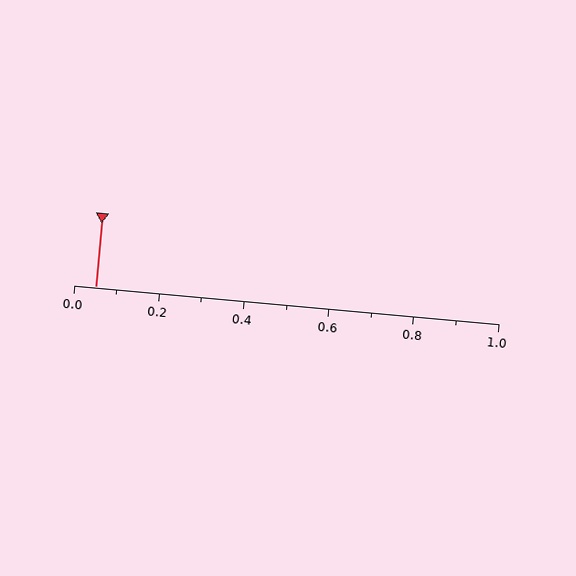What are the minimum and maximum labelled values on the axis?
The axis runs from 0.0 to 1.0.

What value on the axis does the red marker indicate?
The marker indicates approximately 0.05.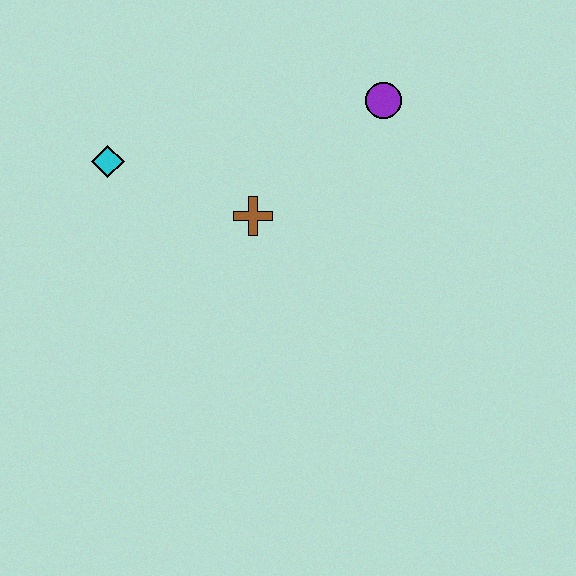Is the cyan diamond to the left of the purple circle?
Yes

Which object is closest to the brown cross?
The cyan diamond is closest to the brown cross.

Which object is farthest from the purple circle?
The cyan diamond is farthest from the purple circle.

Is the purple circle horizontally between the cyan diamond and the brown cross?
No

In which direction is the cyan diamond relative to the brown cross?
The cyan diamond is to the left of the brown cross.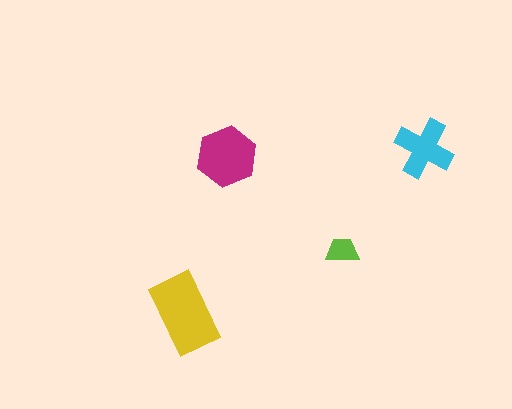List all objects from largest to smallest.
The yellow rectangle, the magenta hexagon, the cyan cross, the lime trapezoid.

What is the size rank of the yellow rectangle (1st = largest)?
1st.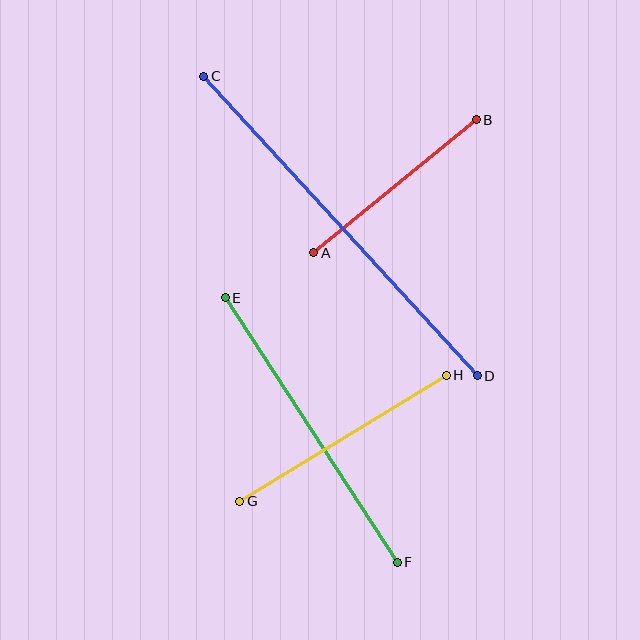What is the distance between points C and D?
The distance is approximately 406 pixels.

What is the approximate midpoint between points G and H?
The midpoint is at approximately (343, 438) pixels.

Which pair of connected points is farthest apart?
Points C and D are farthest apart.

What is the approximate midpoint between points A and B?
The midpoint is at approximately (395, 186) pixels.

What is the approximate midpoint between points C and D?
The midpoint is at approximately (340, 226) pixels.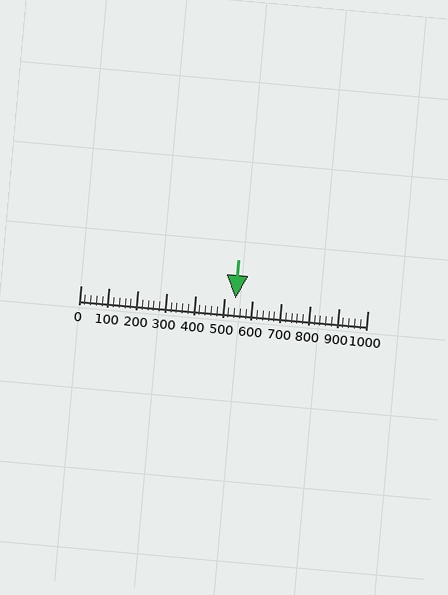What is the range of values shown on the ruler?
The ruler shows values from 0 to 1000.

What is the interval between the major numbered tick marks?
The major tick marks are spaced 100 units apart.